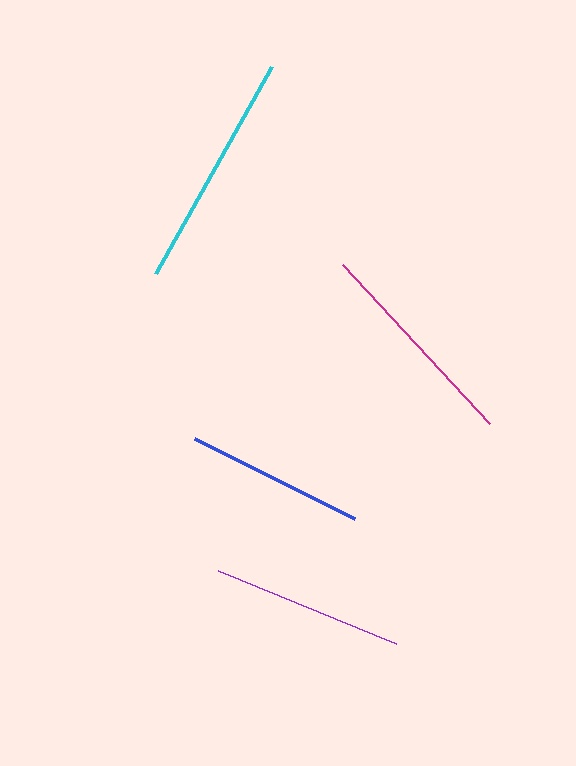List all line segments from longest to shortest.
From longest to shortest: cyan, magenta, purple, blue.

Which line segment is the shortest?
The blue line is the shortest at approximately 178 pixels.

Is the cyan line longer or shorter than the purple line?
The cyan line is longer than the purple line.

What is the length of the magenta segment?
The magenta segment is approximately 217 pixels long.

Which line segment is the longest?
The cyan line is the longest at approximately 237 pixels.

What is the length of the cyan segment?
The cyan segment is approximately 237 pixels long.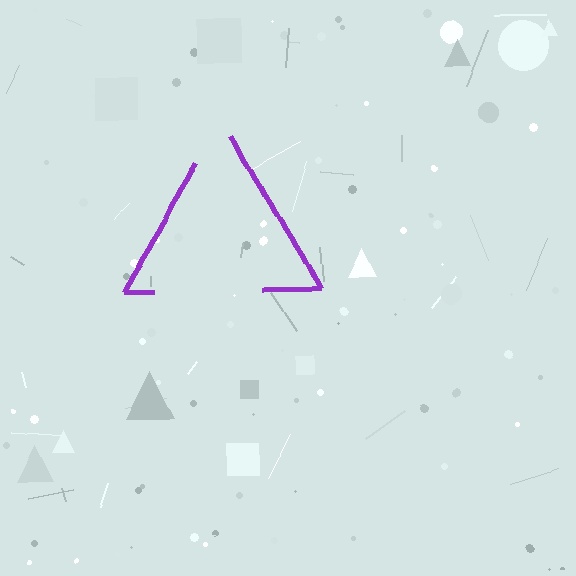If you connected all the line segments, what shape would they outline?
They would outline a triangle.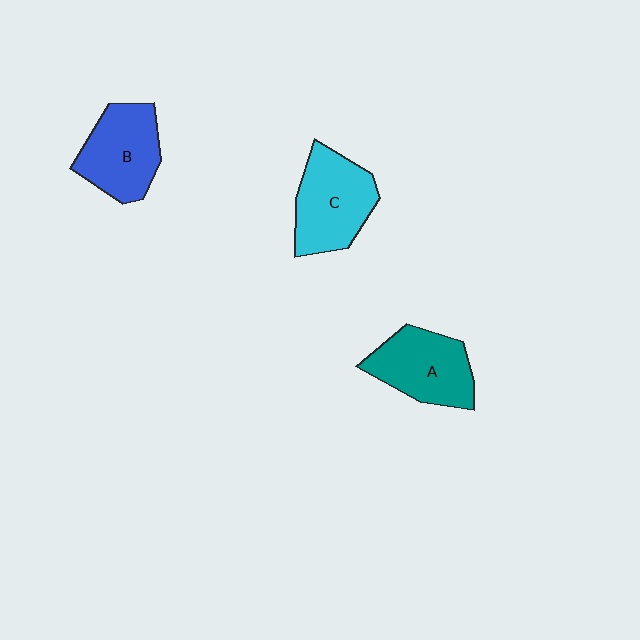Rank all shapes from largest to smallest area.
From largest to smallest: C (cyan), A (teal), B (blue).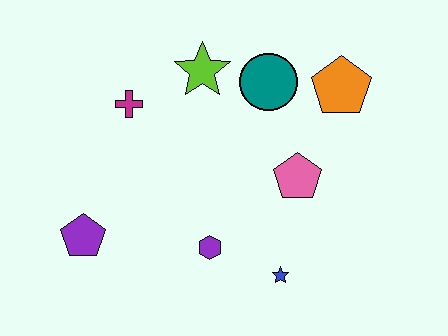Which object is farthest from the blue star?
The magenta cross is farthest from the blue star.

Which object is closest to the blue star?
The purple hexagon is closest to the blue star.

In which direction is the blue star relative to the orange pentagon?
The blue star is below the orange pentagon.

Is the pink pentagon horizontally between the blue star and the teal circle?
No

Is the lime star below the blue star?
No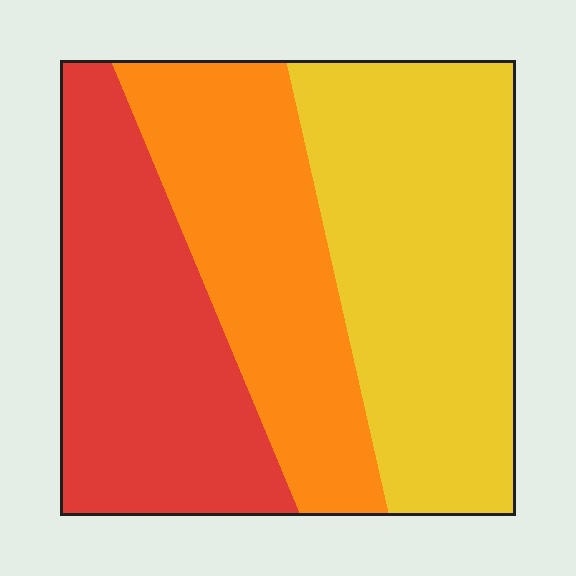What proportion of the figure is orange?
Orange takes up about one quarter (1/4) of the figure.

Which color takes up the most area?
Yellow, at roughly 40%.